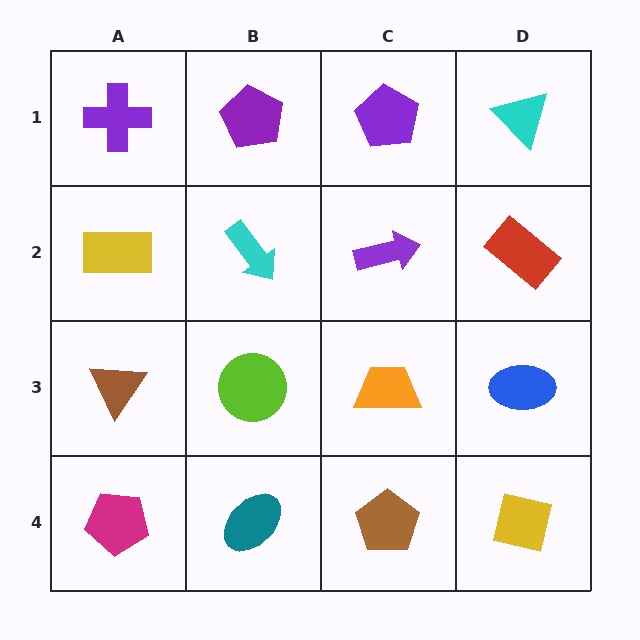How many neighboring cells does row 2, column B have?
4.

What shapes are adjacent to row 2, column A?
A purple cross (row 1, column A), a brown triangle (row 3, column A), a cyan arrow (row 2, column B).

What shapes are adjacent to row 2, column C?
A purple pentagon (row 1, column C), an orange trapezoid (row 3, column C), a cyan arrow (row 2, column B), a red rectangle (row 2, column D).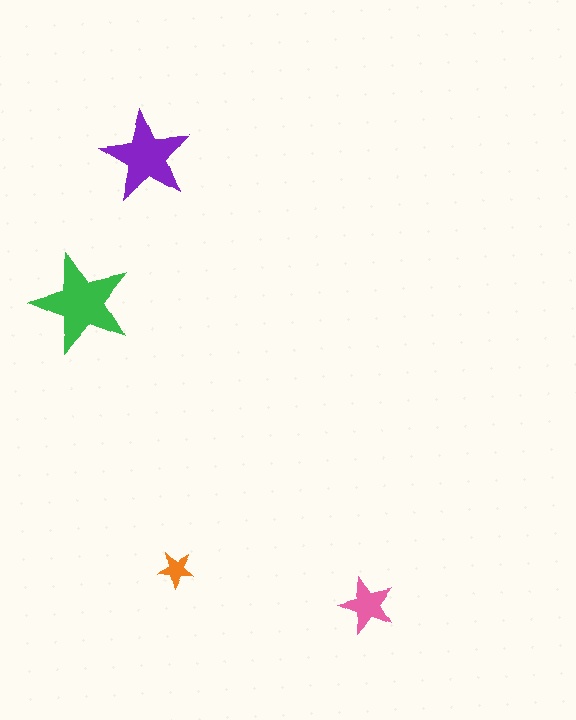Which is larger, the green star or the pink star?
The green one.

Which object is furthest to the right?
The pink star is rightmost.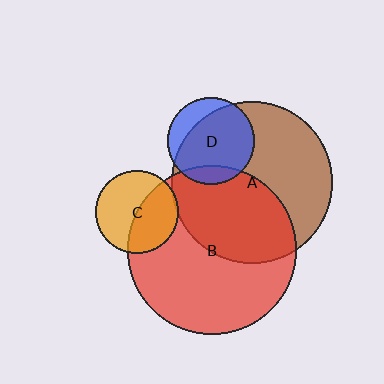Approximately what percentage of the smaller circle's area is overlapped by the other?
Approximately 45%.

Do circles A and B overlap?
Yes.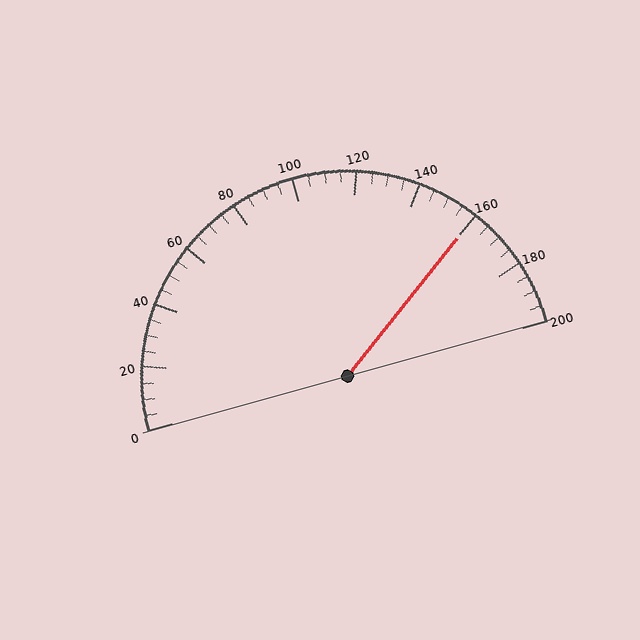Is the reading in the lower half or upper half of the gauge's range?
The reading is in the upper half of the range (0 to 200).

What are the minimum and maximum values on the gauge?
The gauge ranges from 0 to 200.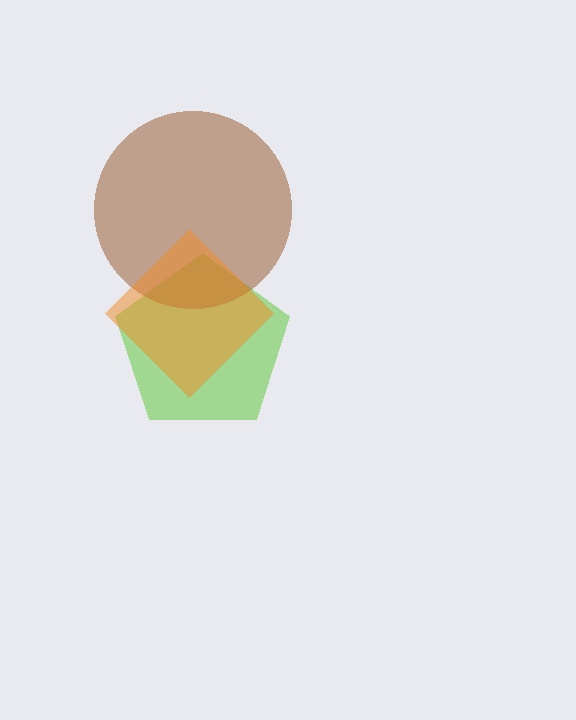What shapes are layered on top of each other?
The layered shapes are: a lime pentagon, a brown circle, an orange diamond.